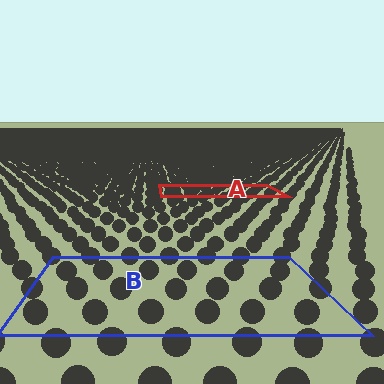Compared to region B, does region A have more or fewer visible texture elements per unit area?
Region A has more texture elements per unit area — they are packed more densely because it is farther away.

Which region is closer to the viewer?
Region B is closer. The texture elements there are larger and more spread out.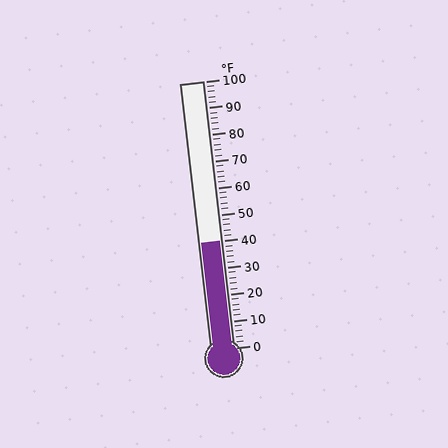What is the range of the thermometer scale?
The thermometer scale ranges from 0°F to 100°F.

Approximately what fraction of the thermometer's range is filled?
The thermometer is filled to approximately 40% of its range.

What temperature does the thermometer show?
The thermometer shows approximately 40°F.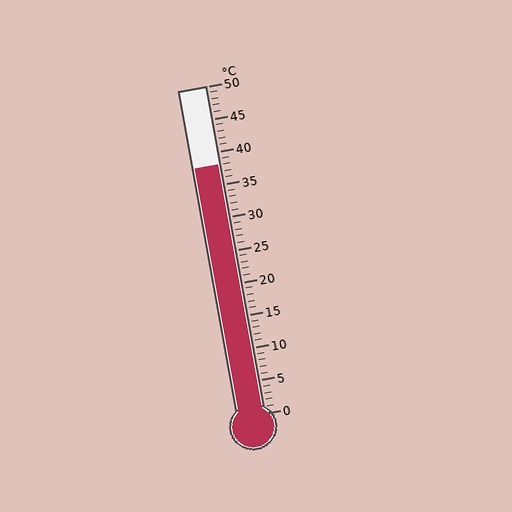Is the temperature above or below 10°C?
The temperature is above 10°C.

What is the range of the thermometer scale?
The thermometer scale ranges from 0°C to 50°C.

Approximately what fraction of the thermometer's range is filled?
The thermometer is filled to approximately 75% of its range.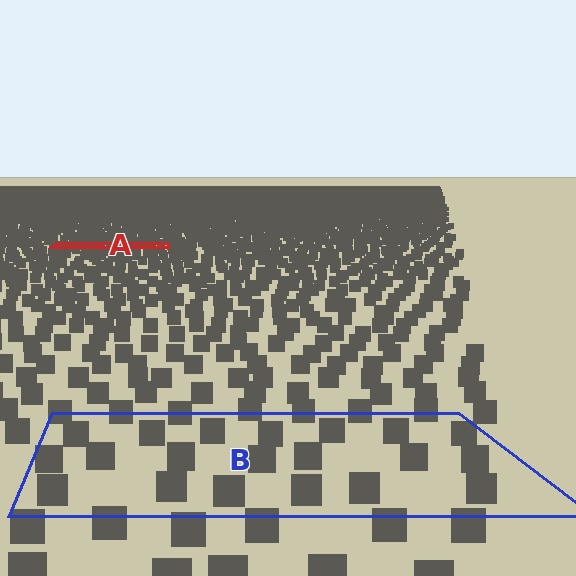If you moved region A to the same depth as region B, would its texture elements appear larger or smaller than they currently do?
They would appear larger. At a closer depth, the same texture elements are projected at a bigger on-screen size.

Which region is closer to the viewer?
Region B is closer. The texture elements there are larger and more spread out.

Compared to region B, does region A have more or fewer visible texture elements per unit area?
Region A has more texture elements per unit area — they are packed more densely because it is farther away.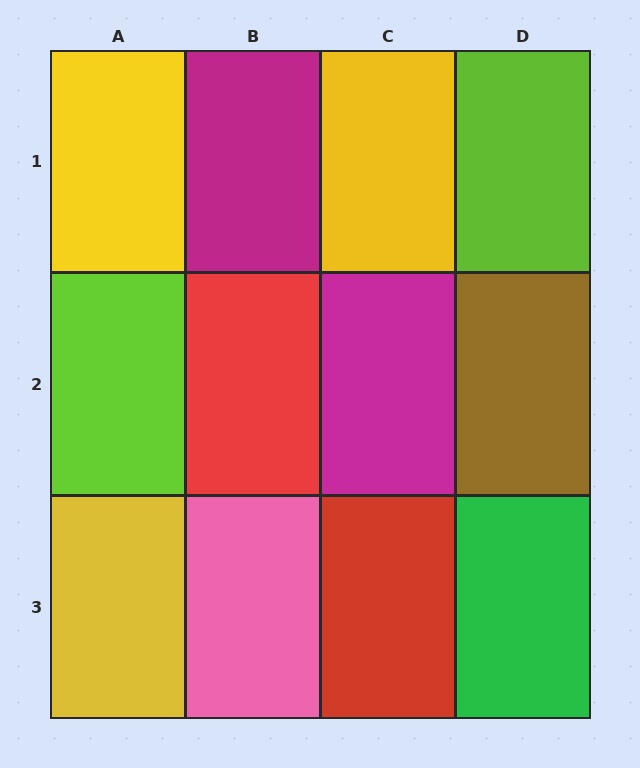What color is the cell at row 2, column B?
Red.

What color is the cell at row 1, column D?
Lime.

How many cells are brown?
1 cell is brown.